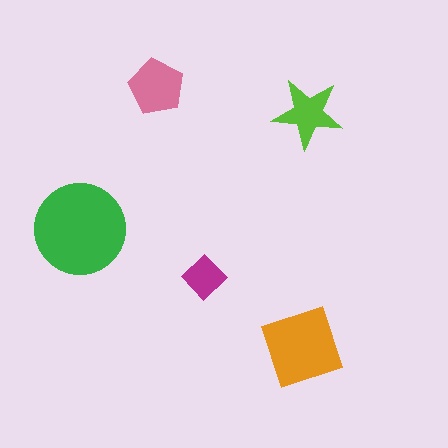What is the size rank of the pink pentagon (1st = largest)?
3rd.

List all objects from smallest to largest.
The magenta diamond, the lime star, the pink pentagon, the orange square, the green circle.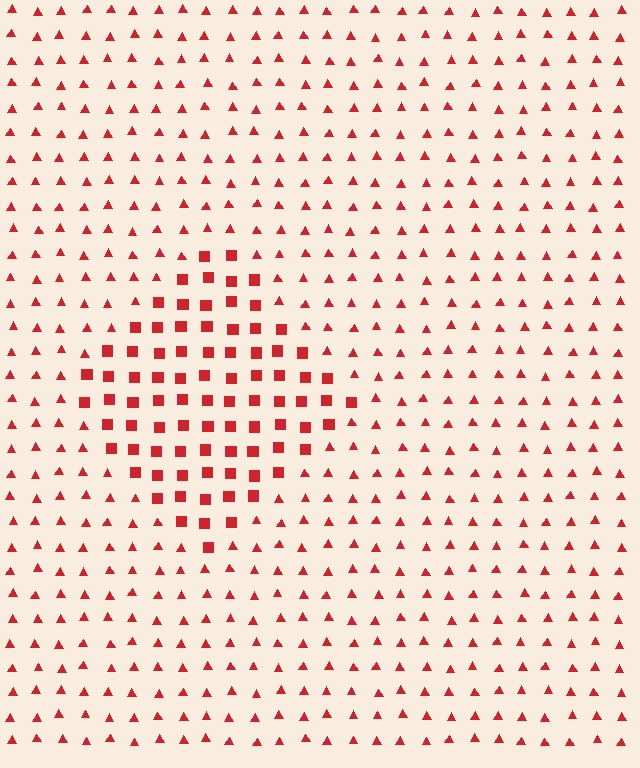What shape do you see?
I see a diamond.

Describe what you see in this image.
The image is filled with small red elements arranged in a uniform grid. A diamond-shaped region contains squares, while the surrounding area contains triangles. The boundary is defined purely by the change in element shape.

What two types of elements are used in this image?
The image uses squares inside the diamond region and triangles outside it.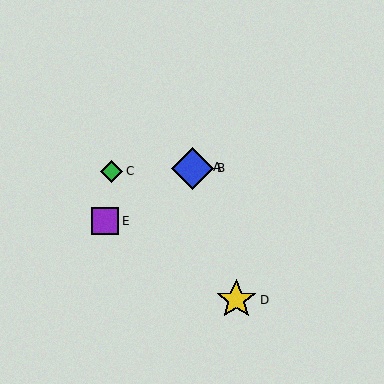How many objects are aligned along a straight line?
3 objects (A, B, E) are aligned along a straight line.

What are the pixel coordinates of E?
Object E is at (105, 221).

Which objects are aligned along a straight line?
Objects A, B, E are aligned along a straight line.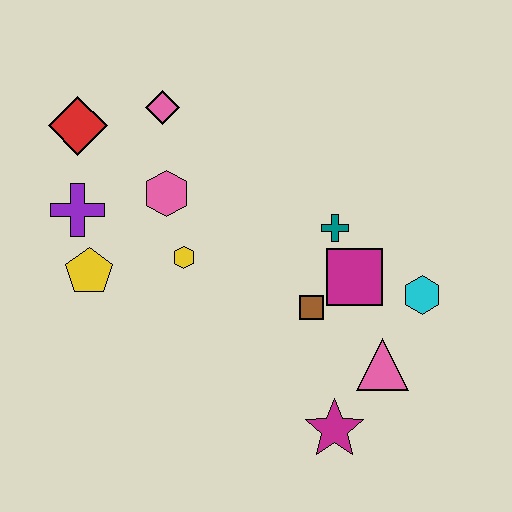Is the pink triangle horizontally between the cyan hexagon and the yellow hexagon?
Yes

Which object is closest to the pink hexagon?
The yellow hexagon is closest to the pink hexagon.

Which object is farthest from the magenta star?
The red diamond is farthest from the magenta star.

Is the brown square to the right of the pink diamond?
Yes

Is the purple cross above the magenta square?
Yes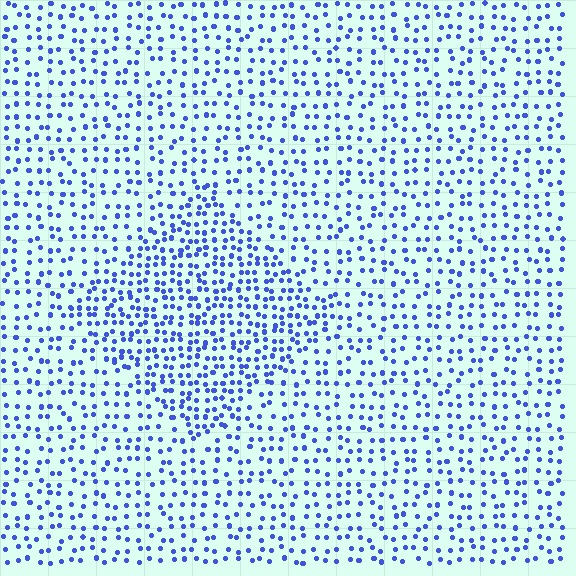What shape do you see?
I see a diamond.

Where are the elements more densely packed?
The elements are more densely packed inside the diamond boundary.